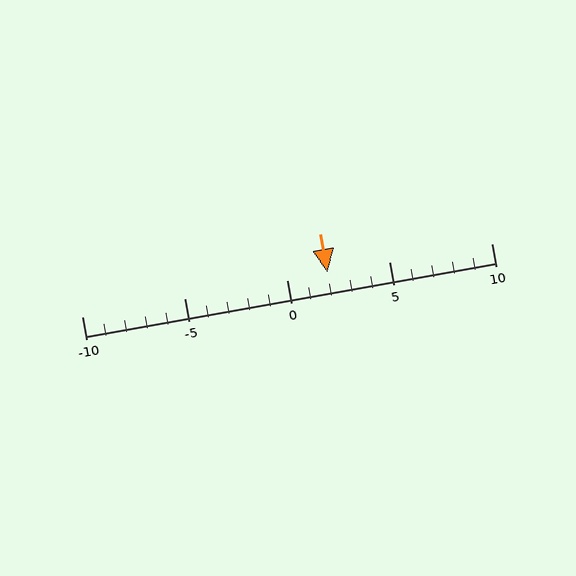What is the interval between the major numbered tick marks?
The major tick marks are spaced 5 units apart.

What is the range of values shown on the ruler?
The ruler shows values from -10 to 10.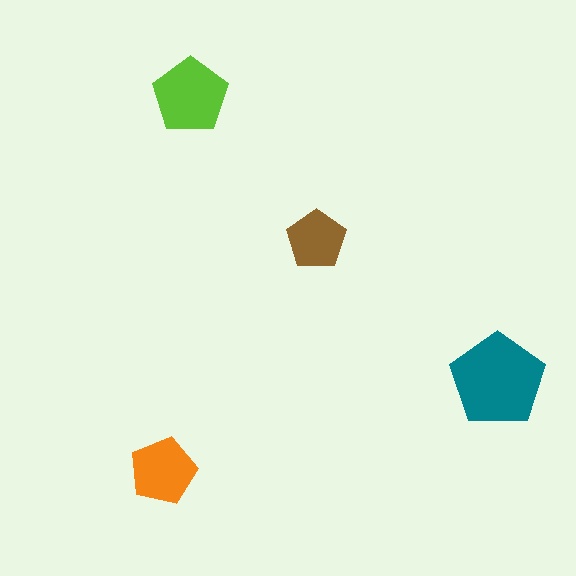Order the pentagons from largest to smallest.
the teal one, the lime one, the orange one, the brown one.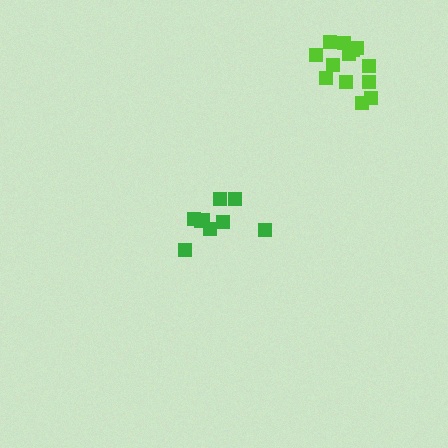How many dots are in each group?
Group 1: 9 dots, Group 2: 13 dots (22 total).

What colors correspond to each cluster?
The clusters are colored: green, lime.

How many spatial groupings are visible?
There are 2 spatial groupings.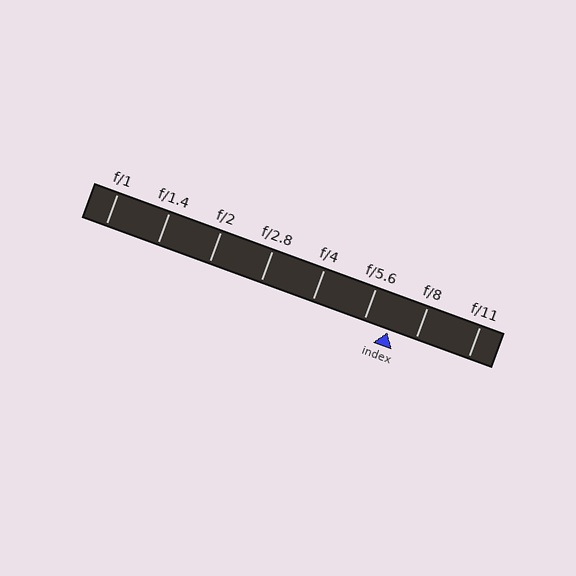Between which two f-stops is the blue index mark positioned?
The index mark is between f/5.6 and f/8.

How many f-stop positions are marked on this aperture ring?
There are 8 f-stop positions marked.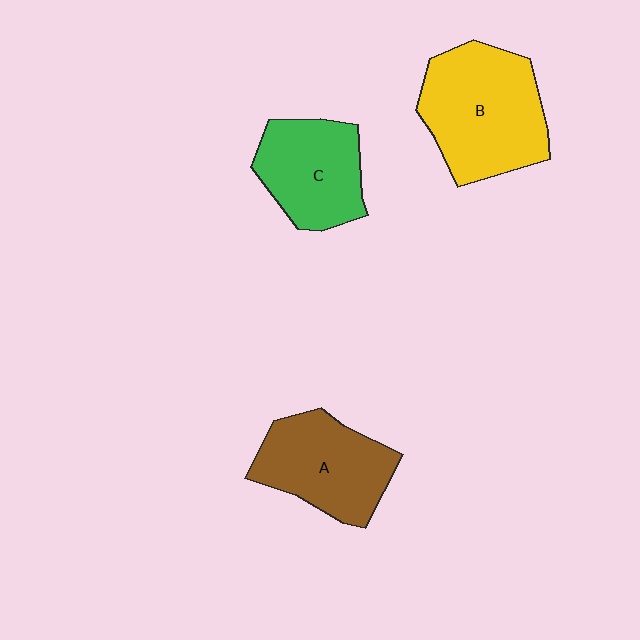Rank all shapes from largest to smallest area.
From largest to smallest: B (yellow), A (brown), C (green).